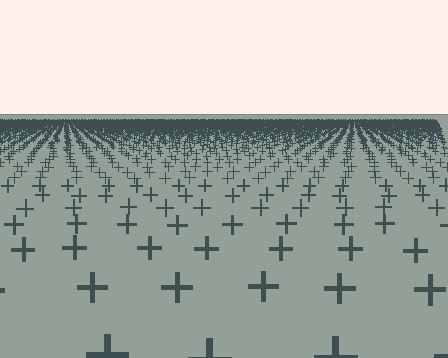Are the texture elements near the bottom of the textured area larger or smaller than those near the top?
Larger. Near the bottom, elements are closer to the viewer and appear at a bigger on-screen size.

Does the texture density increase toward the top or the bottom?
Density increases toward the top.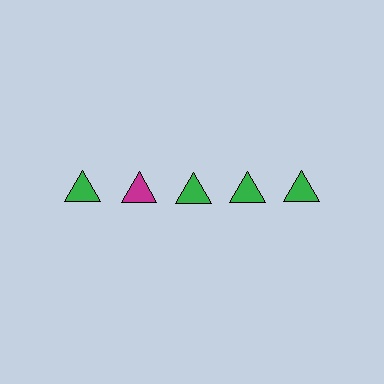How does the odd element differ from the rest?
It has a different color: magenta instead of green.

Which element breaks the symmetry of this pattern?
The magenta triangle in the top row, second from left column breaks the symmetry. All other shapes are green triangles.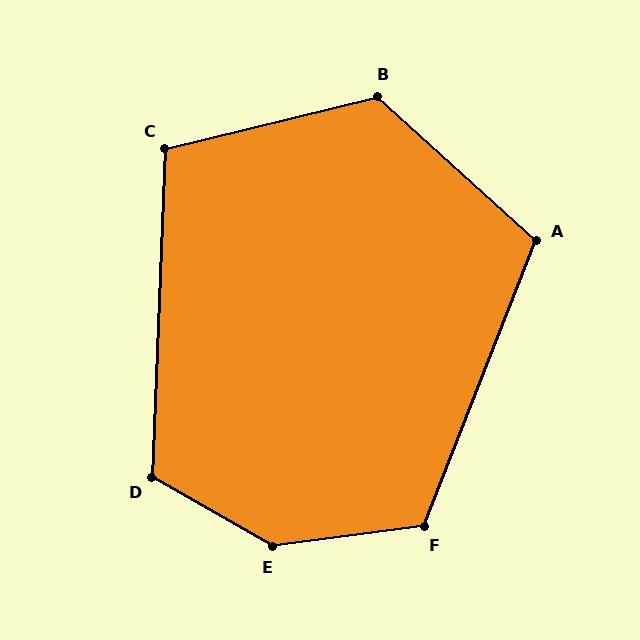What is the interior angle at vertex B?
Approximately 124 degrees (obtuse).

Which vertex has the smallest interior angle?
C, at approximately 106 degrees.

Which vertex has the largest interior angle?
E, at approximately 143 degrees.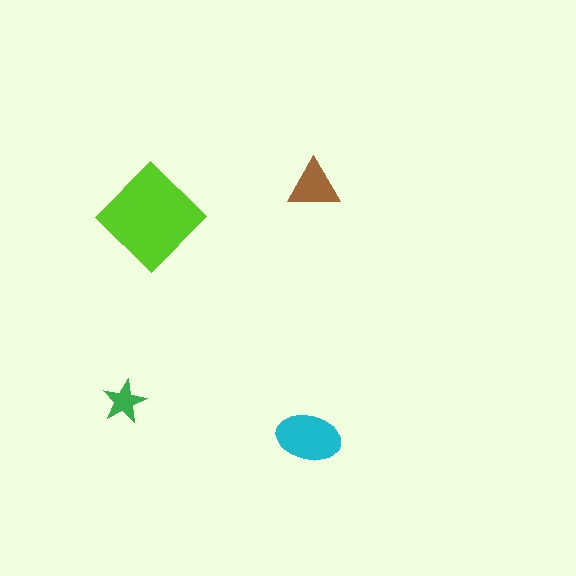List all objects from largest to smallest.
The lime diamond, the cyan ellipse, the brown triangle, the green star.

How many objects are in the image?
There are 4 objects in the image.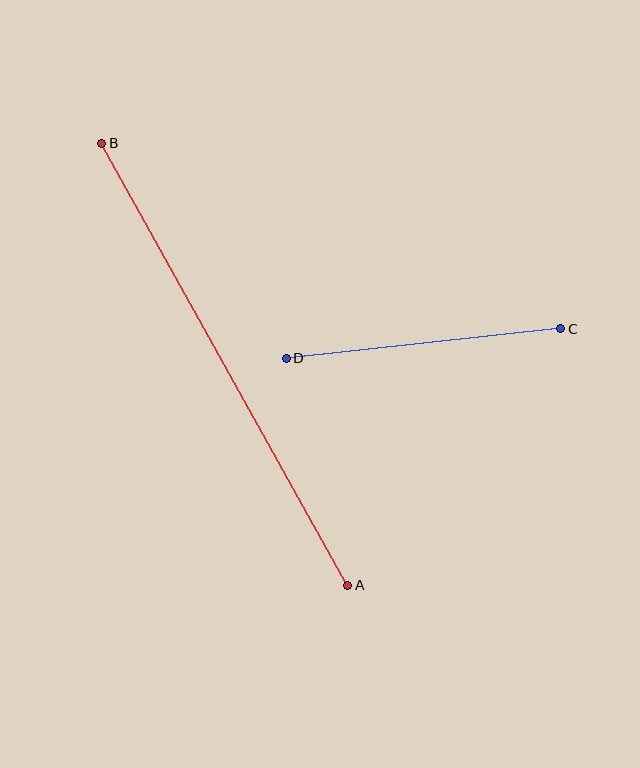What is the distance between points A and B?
The distance is approximately 506 pixels.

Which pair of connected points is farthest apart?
Points A and B are farthest apart.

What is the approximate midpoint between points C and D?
The midpoint is at approximately (424, 343) pixels.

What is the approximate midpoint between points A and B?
The midpoint is at approximately (225, 364) pixels.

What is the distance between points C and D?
The distance is approximately 276 pixels.